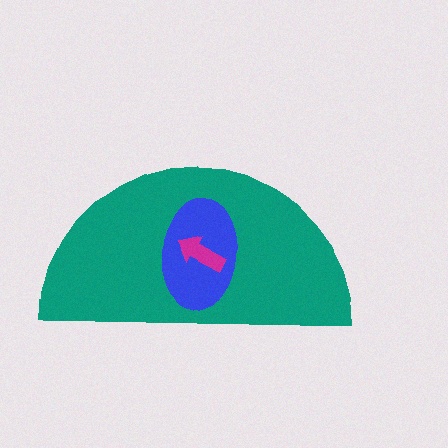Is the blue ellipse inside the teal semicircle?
Yes.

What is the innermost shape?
The magenta arrow.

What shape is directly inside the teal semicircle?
The blue ellipse.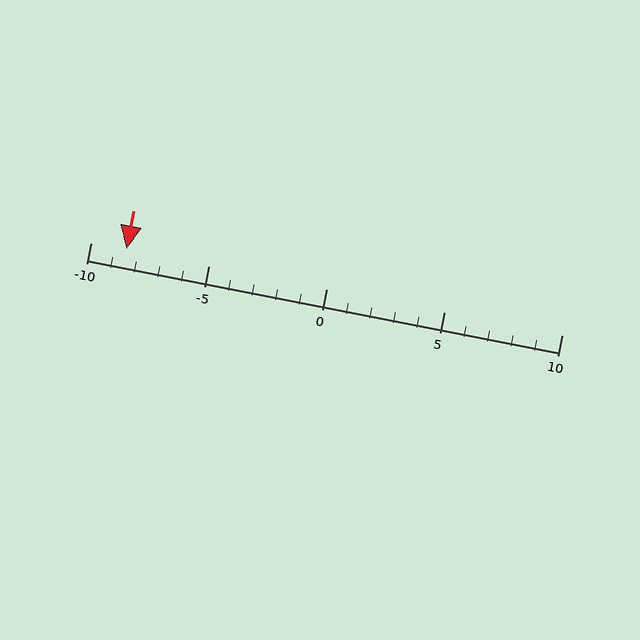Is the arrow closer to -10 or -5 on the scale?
The arrow is closer to -10.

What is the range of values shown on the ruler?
The ruler shows values from -10 to 10.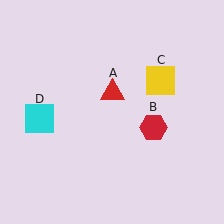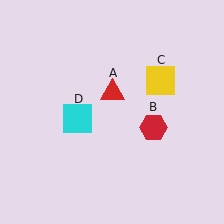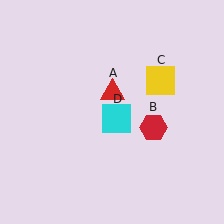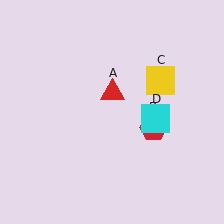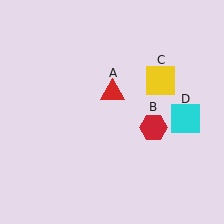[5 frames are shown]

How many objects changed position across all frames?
1 object changed position: cyan square (object D).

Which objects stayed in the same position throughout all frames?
Red triangle (object A) and red hexagon (object B) and yellow square (object C) remained stationary.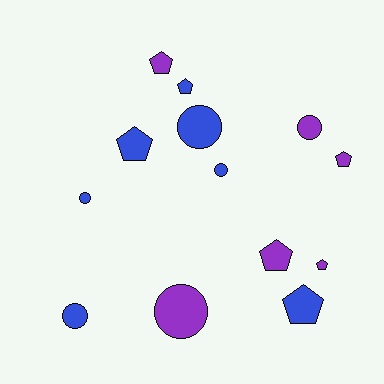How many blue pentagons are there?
There are 3 blue pentagons.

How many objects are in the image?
There are 13 objects.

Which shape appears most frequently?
Pentagon, with 7 objects.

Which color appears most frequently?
Blue, with 7 objects.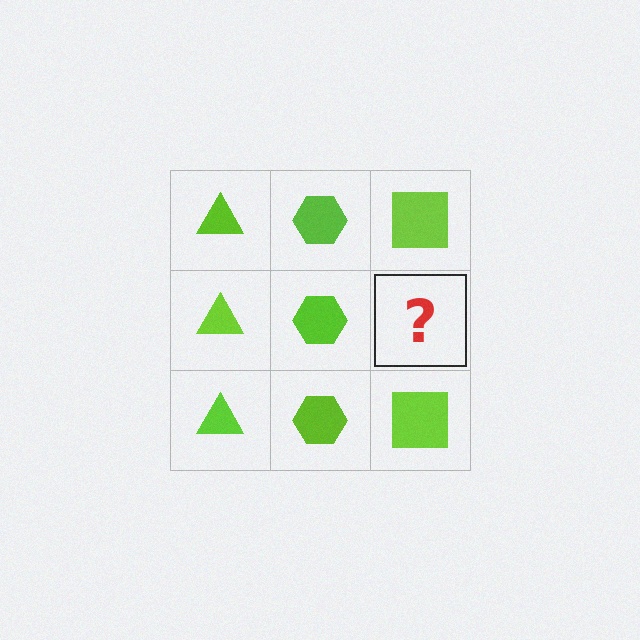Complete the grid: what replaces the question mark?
The question mark should be replaced with a lime square.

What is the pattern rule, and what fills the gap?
The rule is that each column has a consistent shape. The gap should be filled with a lime square.